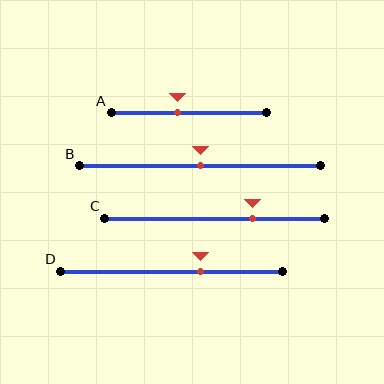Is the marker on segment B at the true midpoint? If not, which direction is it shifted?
Yes, the marker on segment B is at the true midpoint.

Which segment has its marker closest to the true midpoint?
Segment B has its marker closest to the true midpoint.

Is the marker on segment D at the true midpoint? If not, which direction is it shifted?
No, the marker on segment D is shifted to the right by about 13% of the segment length.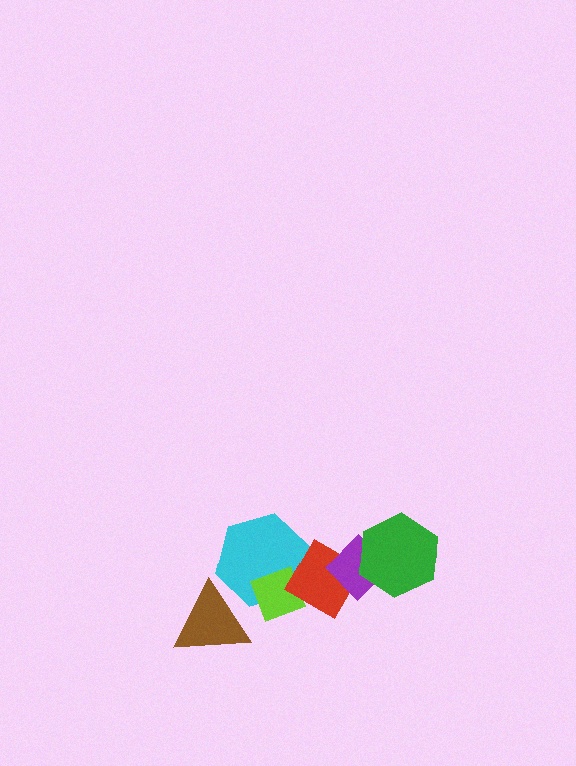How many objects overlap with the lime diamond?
2 objects overlap with the lime diamond.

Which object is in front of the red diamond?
The purple diamond is in front of the red diamond.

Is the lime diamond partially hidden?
Yes, it is partially covered by another shape.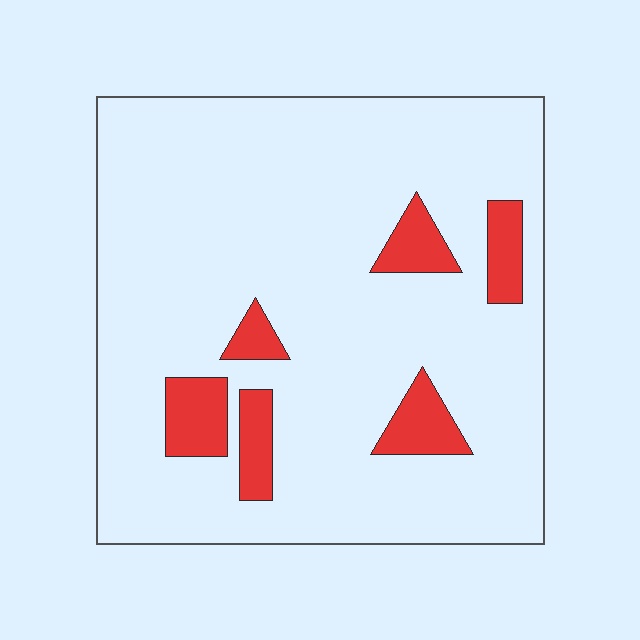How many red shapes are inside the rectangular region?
6.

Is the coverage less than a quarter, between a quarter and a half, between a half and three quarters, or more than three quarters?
Less than a quarter.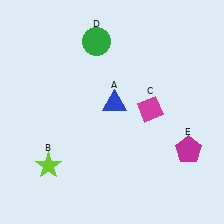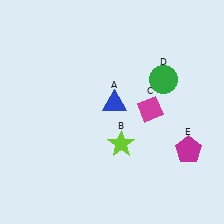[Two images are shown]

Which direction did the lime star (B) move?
The lime star (B) moved right.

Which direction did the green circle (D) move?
The green circle (D) moved right.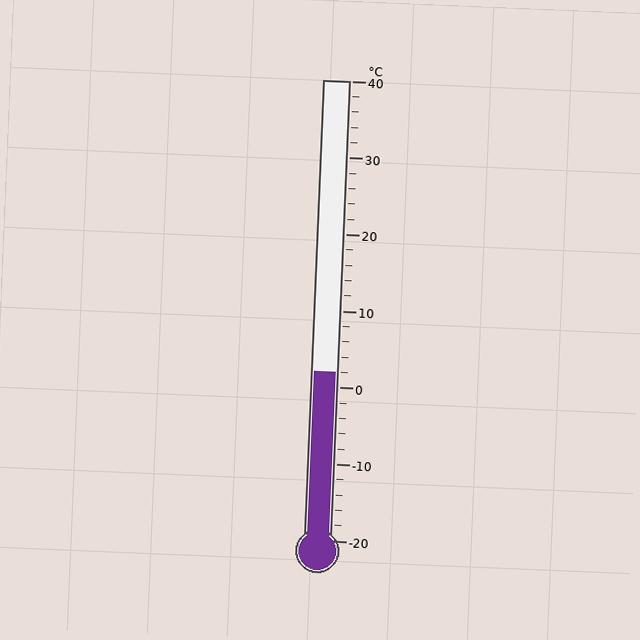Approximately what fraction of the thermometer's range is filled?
The thermometer is filled to approximately 35% of its range.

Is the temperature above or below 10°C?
The temperature is below 10°C.